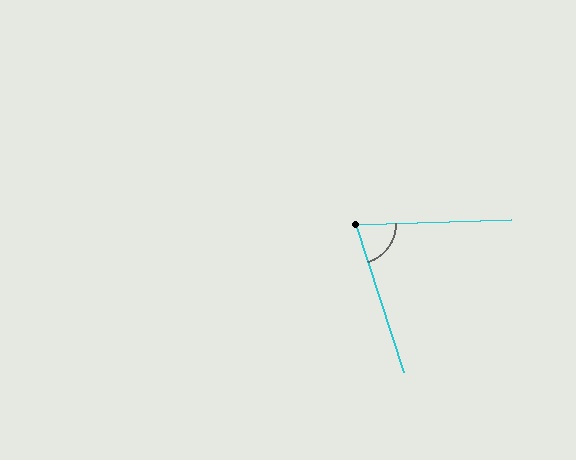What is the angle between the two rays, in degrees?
Approximately 74 degrees.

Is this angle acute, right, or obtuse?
It is acute.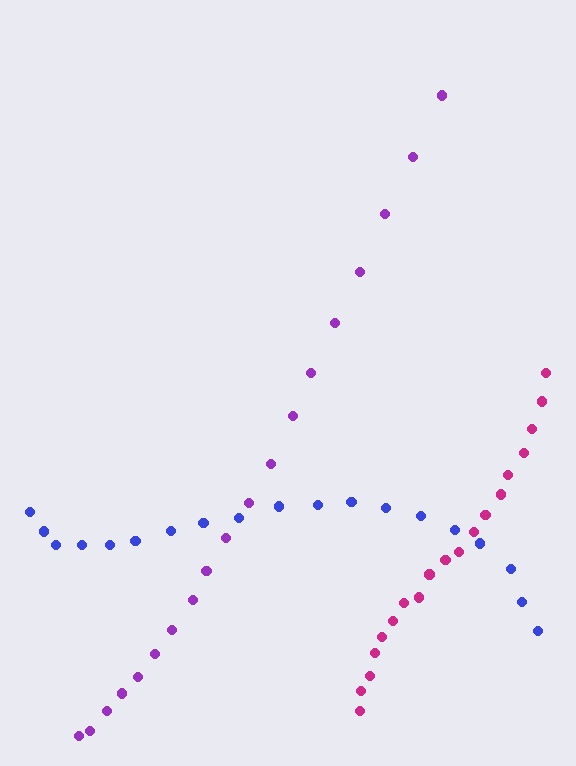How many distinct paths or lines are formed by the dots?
There are 3 distinct paths.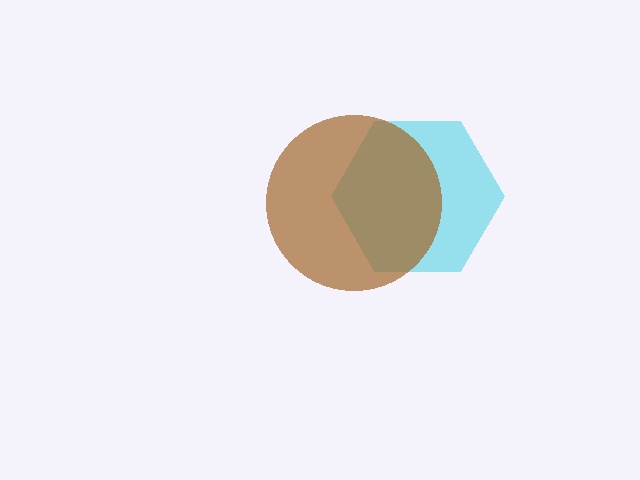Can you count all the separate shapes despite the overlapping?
Yes, there are 2 separate shapes.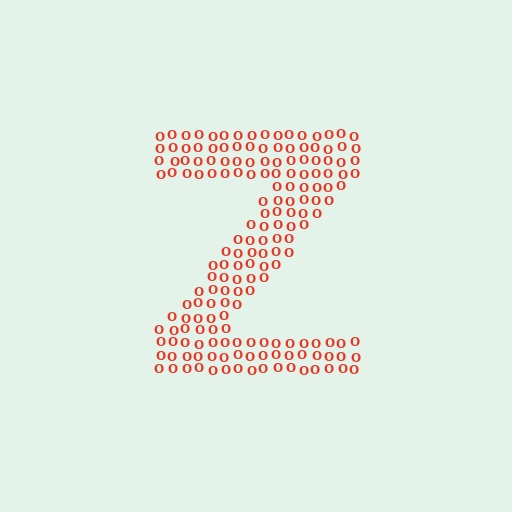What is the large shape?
The large shape is the letter Z.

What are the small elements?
The small elements are letter O's.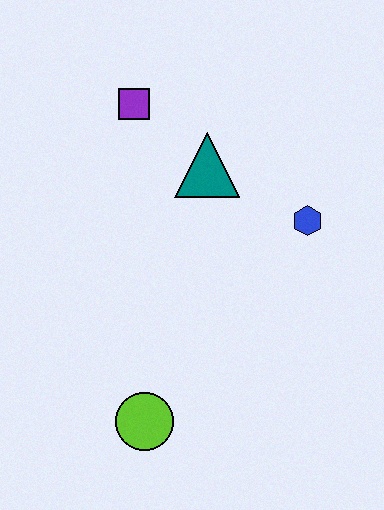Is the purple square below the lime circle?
No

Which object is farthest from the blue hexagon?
The lime circle is farthest from the blue hexagon.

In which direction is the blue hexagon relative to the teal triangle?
The blue hexagon is to the right of the teal triangle.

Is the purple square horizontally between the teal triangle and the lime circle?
No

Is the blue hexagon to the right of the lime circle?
Yes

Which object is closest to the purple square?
The teal triangle is closest to the purple square.